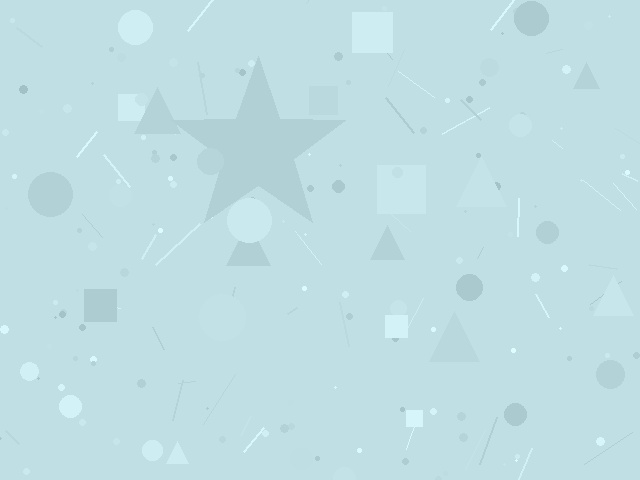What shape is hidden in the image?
A star is hidden in the image.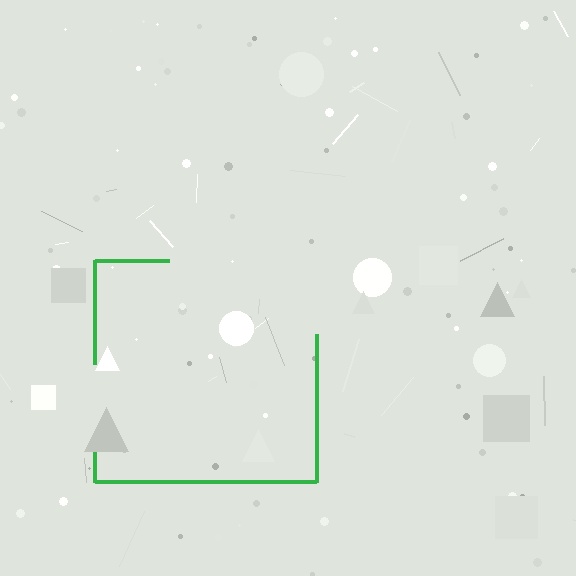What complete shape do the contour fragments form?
The contour fragments form a square.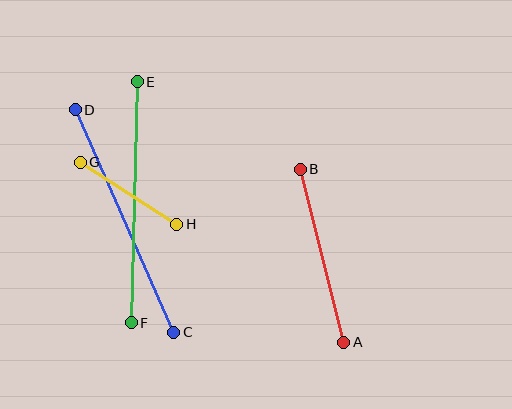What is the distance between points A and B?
The distance is approximately 178 pixels.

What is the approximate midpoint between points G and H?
The midpoint is at approximately (128, 193) pixels.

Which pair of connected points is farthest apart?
Points C and D are farthest apart.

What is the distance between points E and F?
The distance is approximately 241 pixels.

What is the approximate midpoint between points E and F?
The midpoint is at approximately (134, 202) pixels.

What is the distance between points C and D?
The distance is approximately 243 pixels.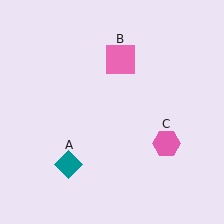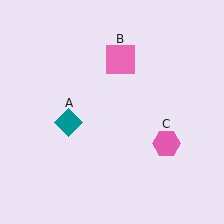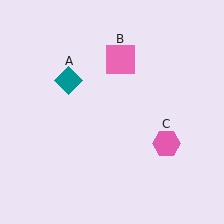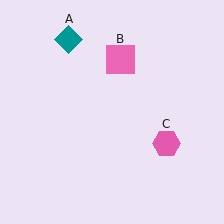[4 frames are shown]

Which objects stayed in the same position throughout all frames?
Pink square (object B) and pink hexagon (object C) remained stationary.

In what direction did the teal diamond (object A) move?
The teal diamond (object A) moved up.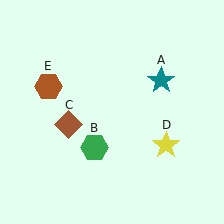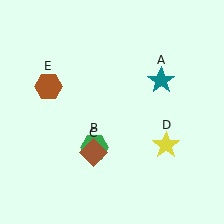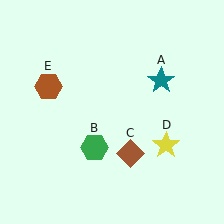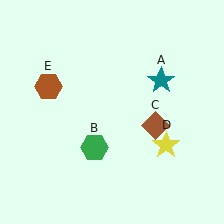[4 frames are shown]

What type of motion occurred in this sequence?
The brown diamond (object C) rotated counterclockwise around the center of the scene.